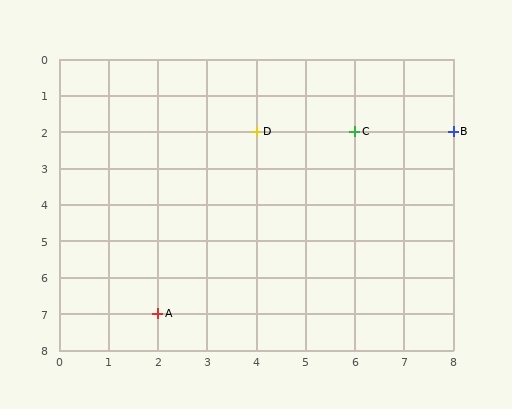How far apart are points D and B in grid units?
Points D and B are 4 columns apart.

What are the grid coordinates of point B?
Point B is at grid coordinates (8, 2).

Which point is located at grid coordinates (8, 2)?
Point B is at (8, 2).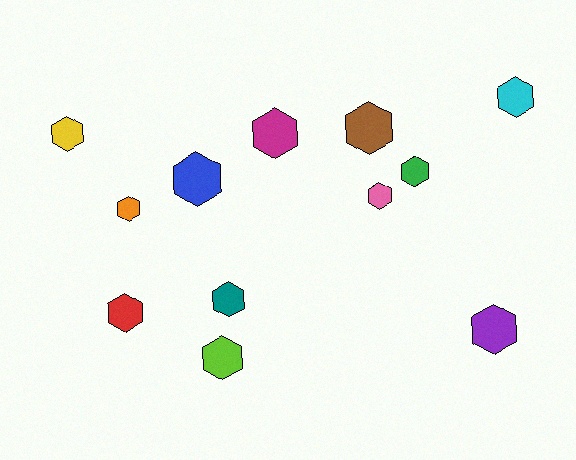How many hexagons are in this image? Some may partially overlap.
There are 12 hexagons.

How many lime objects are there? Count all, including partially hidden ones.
There is 1 lime object.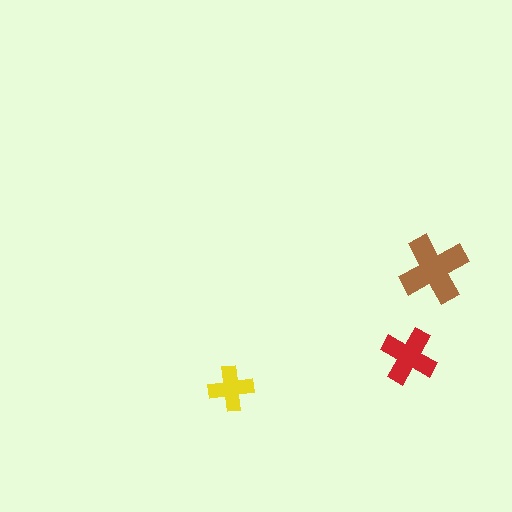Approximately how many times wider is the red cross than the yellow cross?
About 1.5 times wider.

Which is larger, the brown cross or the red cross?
The brown one.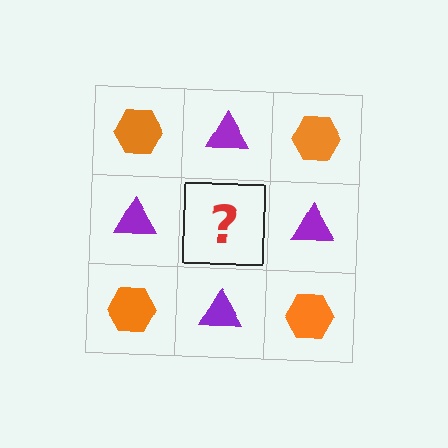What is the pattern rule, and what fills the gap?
The rule is that it alternates orange hexagon and purple triangle in a checkerboard pattern. The gap should be filled with an orange hexagon.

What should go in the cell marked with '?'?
The missing cell should contain an orange hexagon.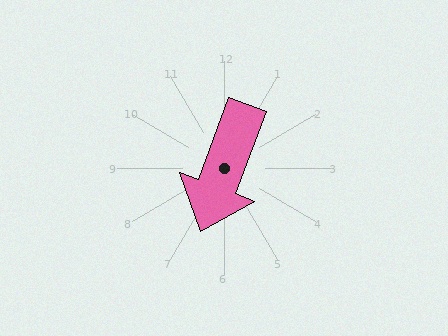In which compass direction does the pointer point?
South.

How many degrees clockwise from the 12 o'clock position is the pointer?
Approximately 200 degrees.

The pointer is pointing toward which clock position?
Roughly 7 o'clock.